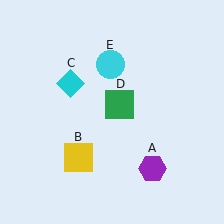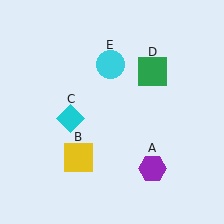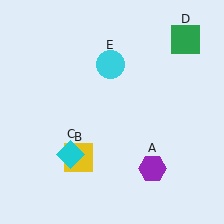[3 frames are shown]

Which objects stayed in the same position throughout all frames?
Purple hexagon (object A) and yellow square (object B) and cyan circle (object E) remained stationary.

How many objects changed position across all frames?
2 objects changed position: cyan diamond (object C), green square (object D).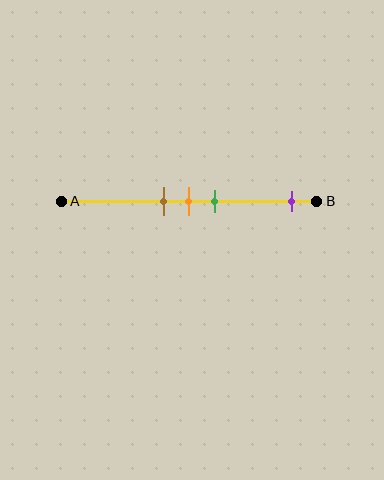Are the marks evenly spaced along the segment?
No, the marks are not evenly spaced.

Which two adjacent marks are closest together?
The brown and orange marks are the closest adjacent pair.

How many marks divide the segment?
There are 4 marks dividing the segment.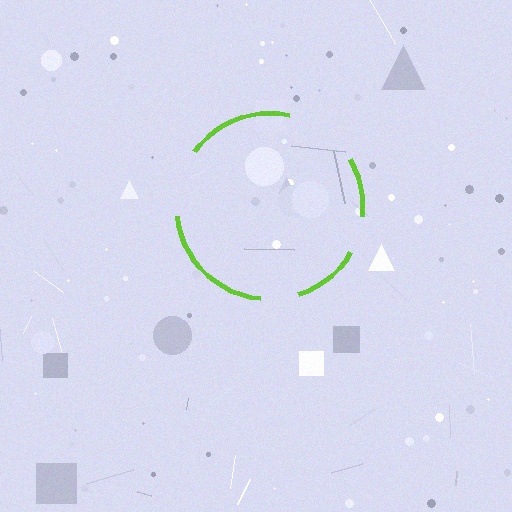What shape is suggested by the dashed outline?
The dashed outline suggests a circle.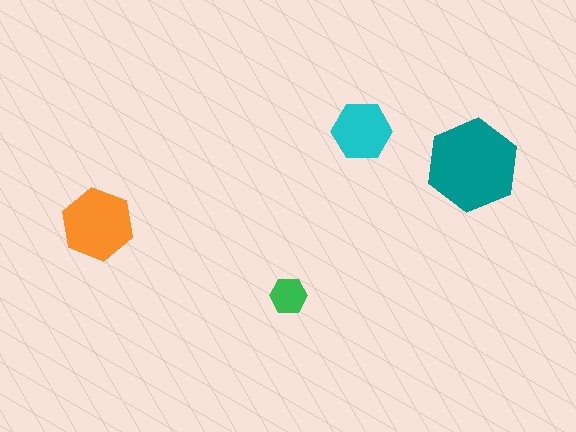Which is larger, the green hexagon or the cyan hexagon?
The cyan one.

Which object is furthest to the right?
The teal hexagon is rightmost.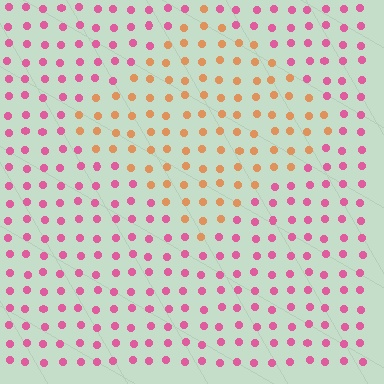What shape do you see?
I see a diamond.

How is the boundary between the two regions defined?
The boundary is defined purely by a slight shift in hue (about 55 degrees). Spacing, size, and orientation are identical on both sides.